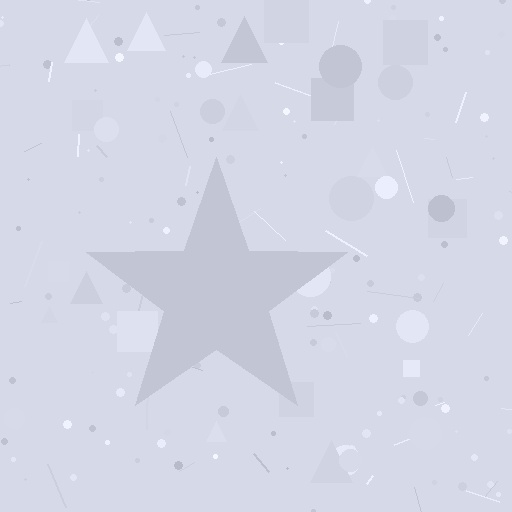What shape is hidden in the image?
A star is hidden in the image.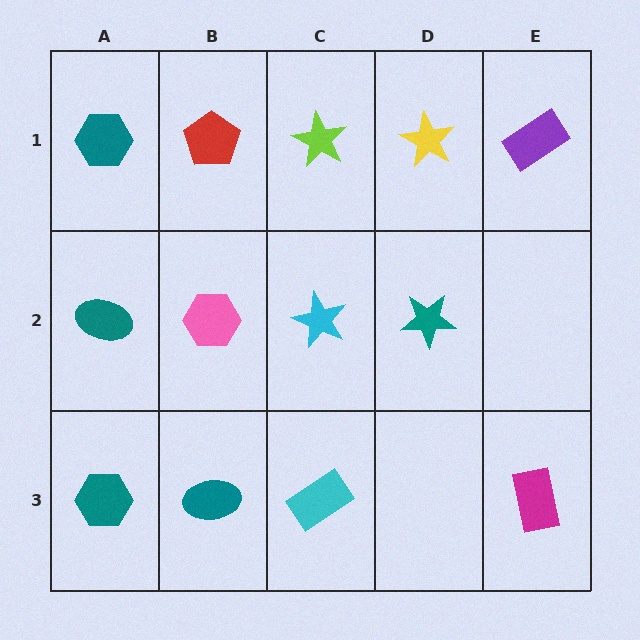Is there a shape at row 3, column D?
No, that cell is empty.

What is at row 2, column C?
A cyan star.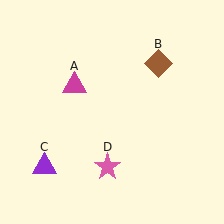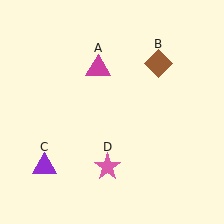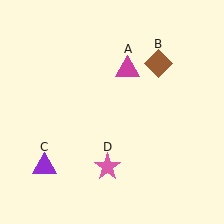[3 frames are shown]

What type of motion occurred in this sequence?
The magenta triangle (object A) rotated clockwise around the center of the scene.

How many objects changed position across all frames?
1 object changed position: magenta triangle (object A).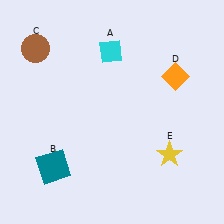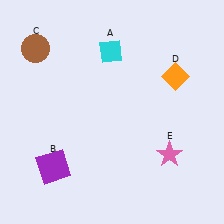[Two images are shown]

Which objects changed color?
B changed from teal to purple. E changed from yellow to pink.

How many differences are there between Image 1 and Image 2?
There are 2 differences between the two images.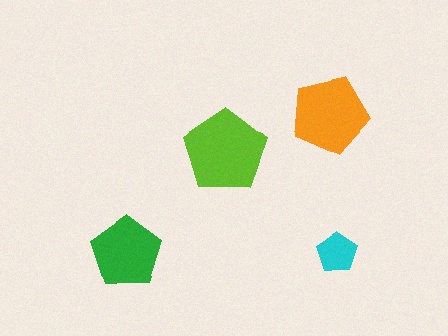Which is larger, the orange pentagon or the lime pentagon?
The lime one.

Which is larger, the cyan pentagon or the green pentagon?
The green one.